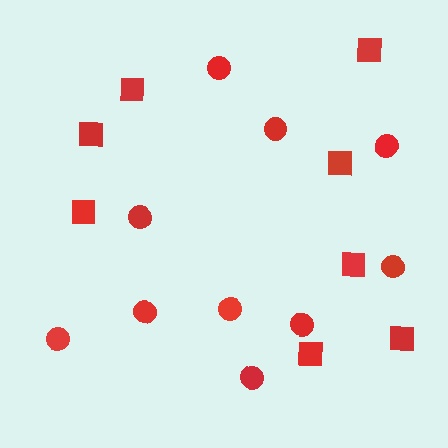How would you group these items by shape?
There are 2 groups: one group of squares (8) and one group of circles (10).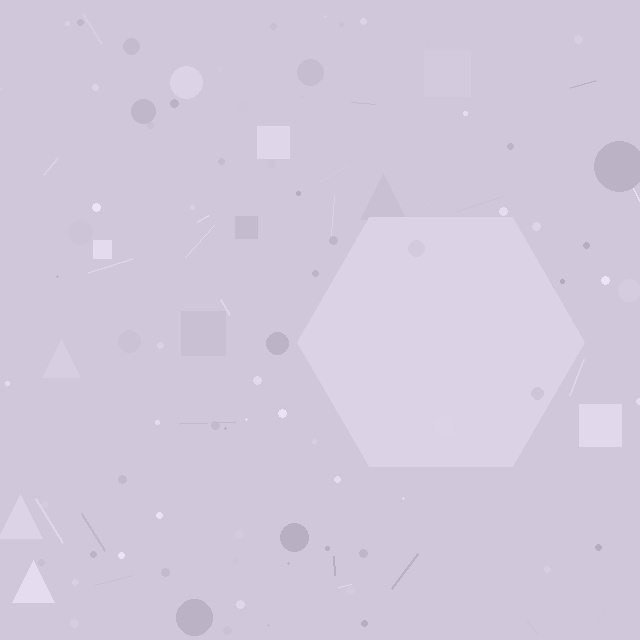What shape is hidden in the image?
A hexagon is hidden in the image.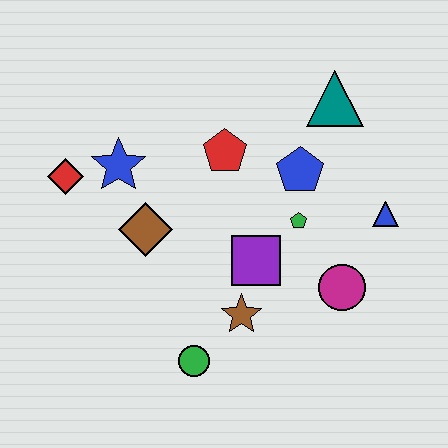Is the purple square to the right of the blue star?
Yes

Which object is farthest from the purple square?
The red diamond is farthest from the purple square.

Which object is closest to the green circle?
The brown star is closest to the green circle.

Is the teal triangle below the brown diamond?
No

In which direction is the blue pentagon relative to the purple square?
The blue pentagon is above the purple square.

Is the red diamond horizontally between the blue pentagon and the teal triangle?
No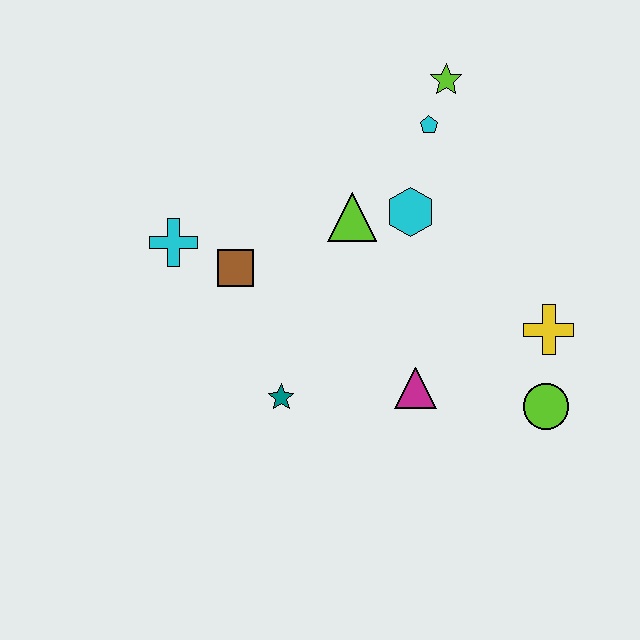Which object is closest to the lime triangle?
The cyan hexagon is closest to the lime triangle.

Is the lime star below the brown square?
No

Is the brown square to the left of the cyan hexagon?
Yes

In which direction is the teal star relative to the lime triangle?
The teal star is below the lime triangle.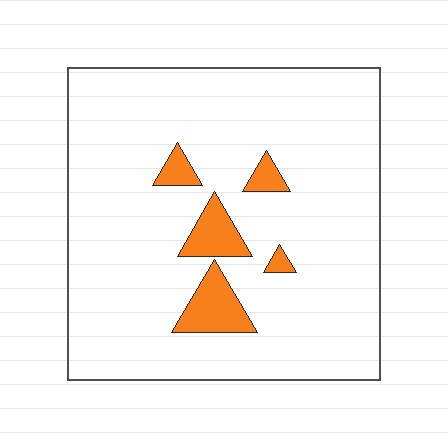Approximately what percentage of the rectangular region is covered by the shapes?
Approximately 10%.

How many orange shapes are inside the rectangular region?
5.